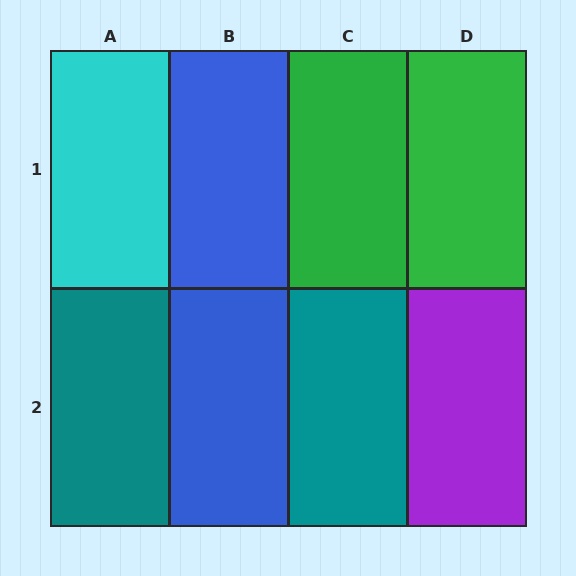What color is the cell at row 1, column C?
Green.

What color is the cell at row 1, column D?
Green.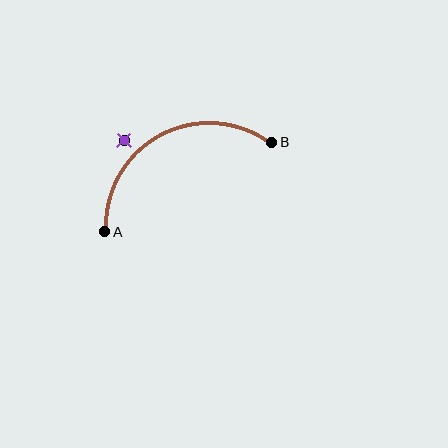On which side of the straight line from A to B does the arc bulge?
The arc bulges above the straight line connecting A and B.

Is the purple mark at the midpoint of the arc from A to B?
No — the purple mark does not lie on the arc at all. It sits slightly outside the curve.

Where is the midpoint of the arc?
The arc midpoint is the point on the curve farthest from the straight line joining A and B. It sits above that line.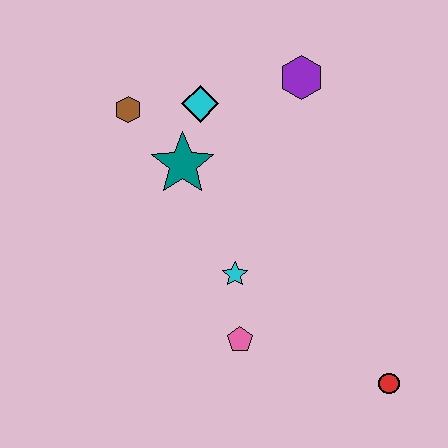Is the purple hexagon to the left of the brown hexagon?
No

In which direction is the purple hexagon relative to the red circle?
The purple hexagon is above the red circle.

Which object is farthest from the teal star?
The red circle is farthest from the teal star.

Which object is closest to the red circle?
The pink pentagon is closest to the red circle.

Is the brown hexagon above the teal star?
Yes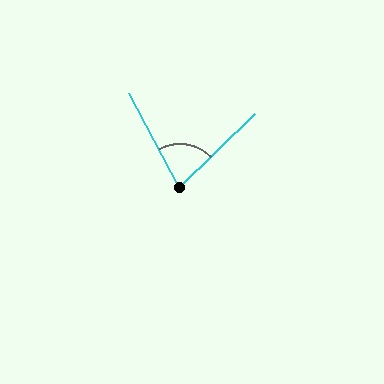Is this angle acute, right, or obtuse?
It is acute.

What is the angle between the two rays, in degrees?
Approximately 74 degrees.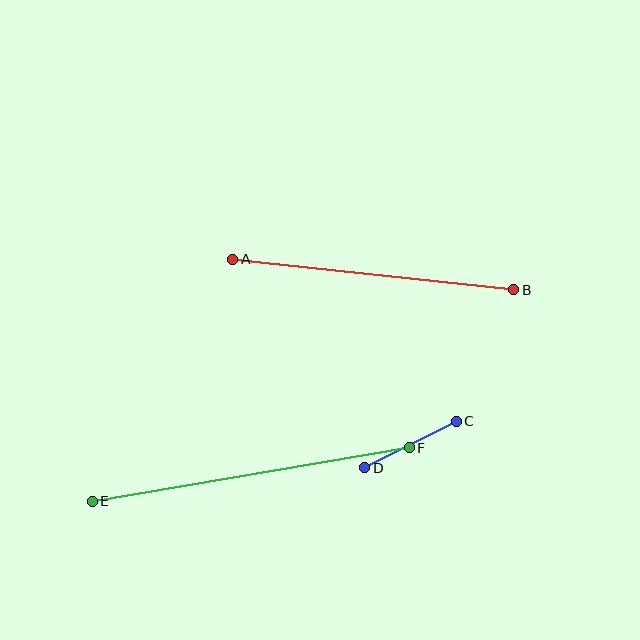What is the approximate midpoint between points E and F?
The midpoint is at approximately (251, 474) pixels.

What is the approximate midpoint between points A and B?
The midpoint is at approximately (373, 274) pixels.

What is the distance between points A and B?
The distance is approximately 283 pixels.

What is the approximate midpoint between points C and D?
The midpoint is at approximately (410, 445) pixels.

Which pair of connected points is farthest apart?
Points E and F are farthest apart.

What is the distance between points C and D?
The distance is approximately 103 pixels.